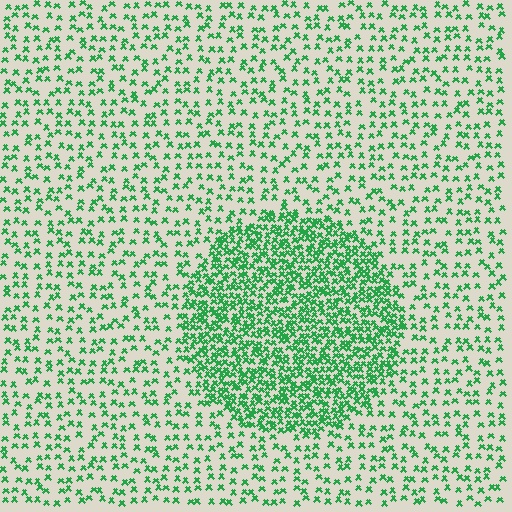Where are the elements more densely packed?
The elements are more densely packed inside the circle boundary.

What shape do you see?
I see a circle.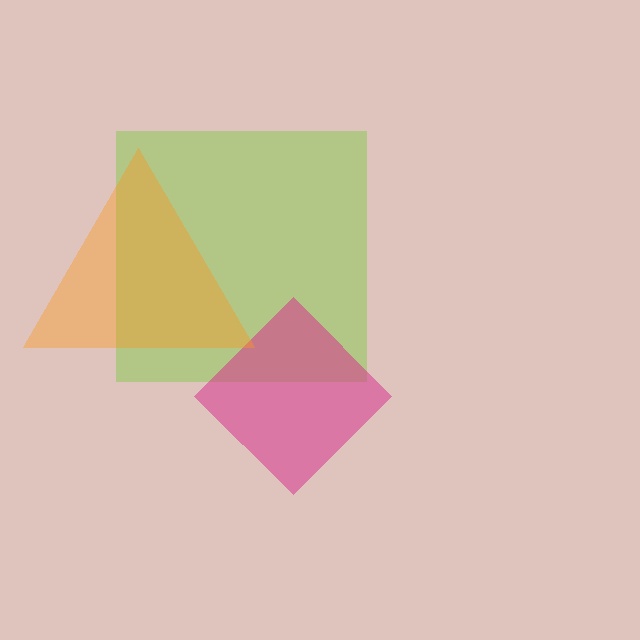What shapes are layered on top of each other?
The layered shapes are: a lime square, a magenta diamond, an orange triangle.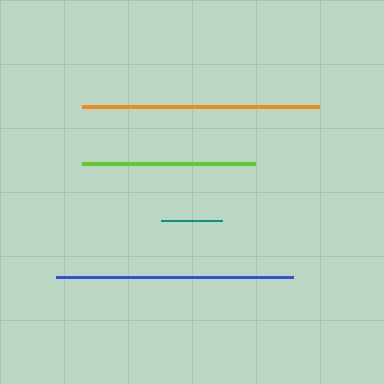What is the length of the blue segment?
The blue segment is approximately 237 pixels long.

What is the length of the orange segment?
The orange segment is approximately 237 pixels long.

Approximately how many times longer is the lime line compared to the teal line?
The lime line is approximately 2.8 times the length of the teal line.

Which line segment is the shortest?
The teal line is the shortest at approximately 61 pixels.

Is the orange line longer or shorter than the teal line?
The orange line is longer than the teal line.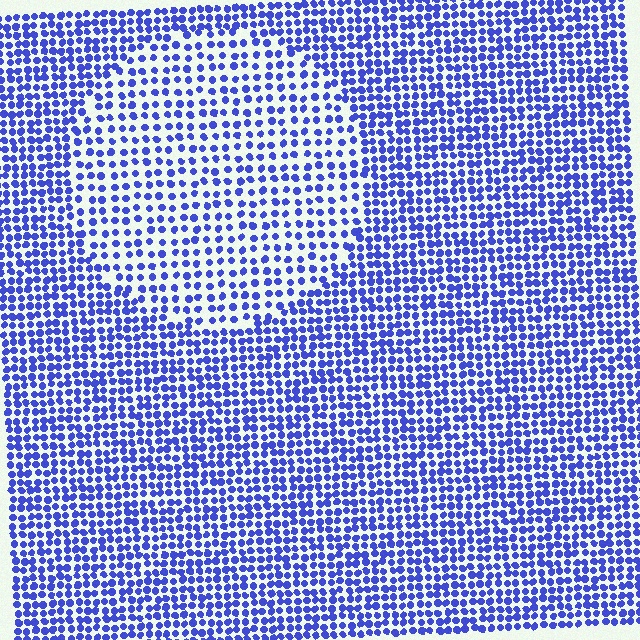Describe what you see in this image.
The image contains small blue elements arranged at two different densities. A circle-shaped region is visible where the elements are less densely packed than the surrounding area.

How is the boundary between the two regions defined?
The boundary is defined by a change in element density (approximately 1.7x ratio). All elements are the same color, size, and shape.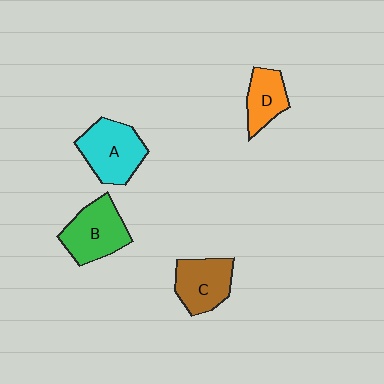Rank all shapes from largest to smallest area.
From largest to smallest: A (cyan), B (green), C (brown), D (orange).